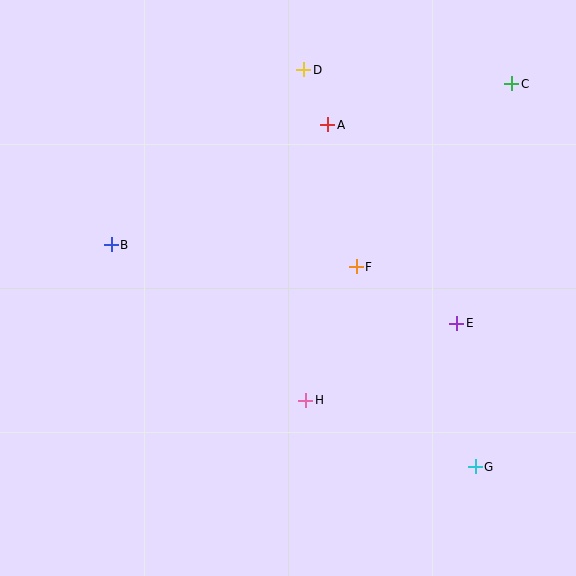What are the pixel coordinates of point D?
Point D is at (304, 70).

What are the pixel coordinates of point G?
Point G is at (475, 467).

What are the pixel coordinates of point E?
Point E is at (457, 323).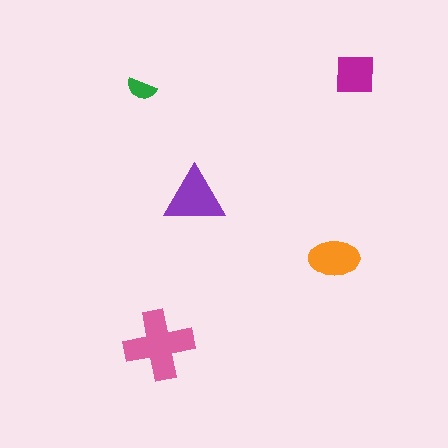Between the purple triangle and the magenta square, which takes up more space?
The purple triangle.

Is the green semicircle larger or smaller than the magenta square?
Smaller.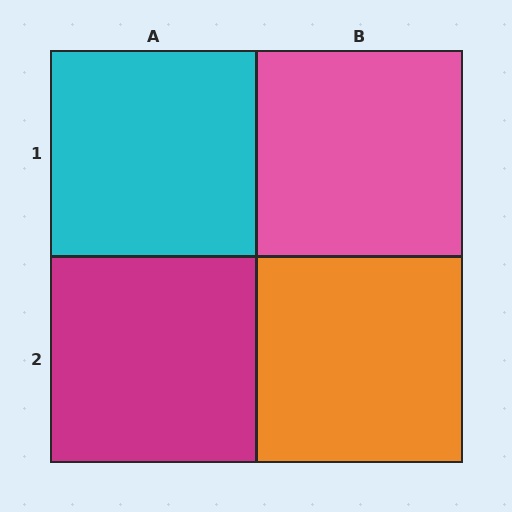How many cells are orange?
1 cell is orange.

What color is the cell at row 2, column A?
Magenta.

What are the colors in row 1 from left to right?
Cyan, pink.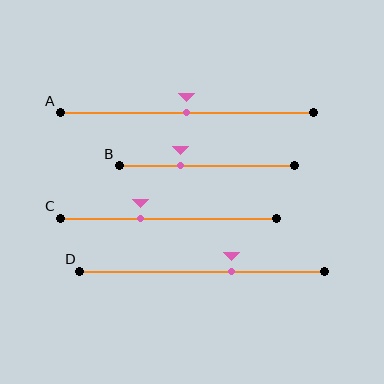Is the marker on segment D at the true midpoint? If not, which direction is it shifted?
No, the marker on segment D is shifted to the right by about 12% of the segment length.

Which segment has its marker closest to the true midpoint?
Segment A has its marker closest to the true midpoint.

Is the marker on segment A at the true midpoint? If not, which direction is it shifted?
Yes, the marker on segment A is at the true midpoint.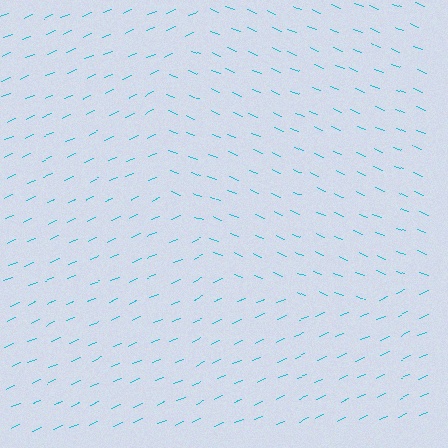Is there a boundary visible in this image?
Yes, there is a texture boundary formed by a change in line orientation.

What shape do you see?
I see a circle.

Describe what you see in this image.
The image is filled with small cyan line segments. A circle region in the image has lines oriented differently from the surrounding lines, creating a visible texture boundary.